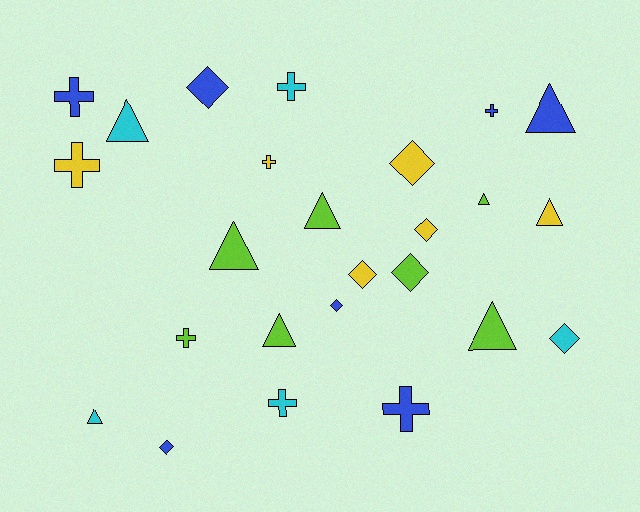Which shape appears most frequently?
Triangle, with 9 objects.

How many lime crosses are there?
There is 1 lime cross.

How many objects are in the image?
There are 25 objects.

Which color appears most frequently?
Blue, with 7 objects.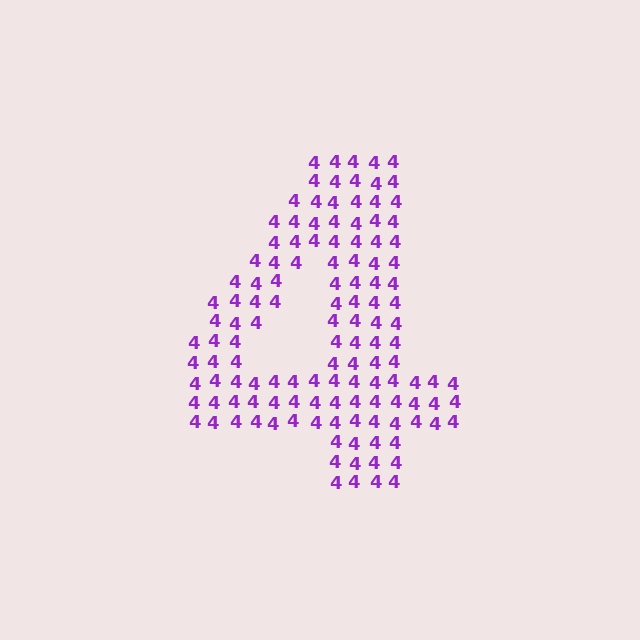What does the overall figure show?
The overall figure shows the digit 4.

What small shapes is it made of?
It is made of small digit 4's.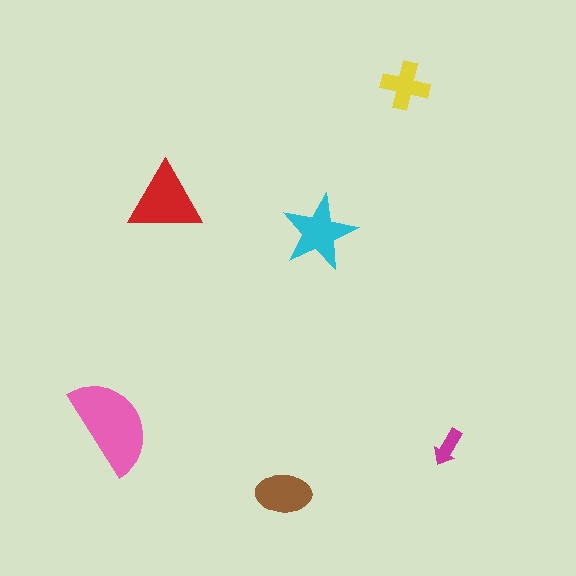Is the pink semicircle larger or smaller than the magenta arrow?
Larger.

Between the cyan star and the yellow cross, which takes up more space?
The cyan star.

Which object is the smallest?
The magenta arrow.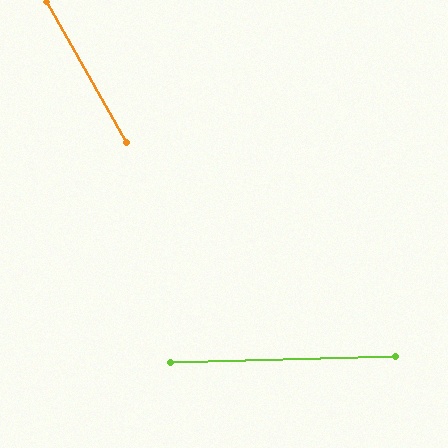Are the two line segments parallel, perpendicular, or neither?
Neither parallel nor perpendicular — they differ by about 62°.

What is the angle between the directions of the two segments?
Approximately 62 degrees.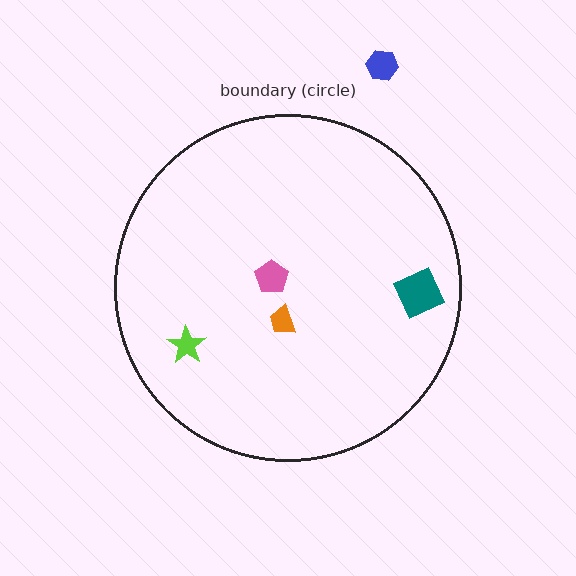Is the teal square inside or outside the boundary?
Inside.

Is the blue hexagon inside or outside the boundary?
Outside.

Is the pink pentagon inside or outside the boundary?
Inside.